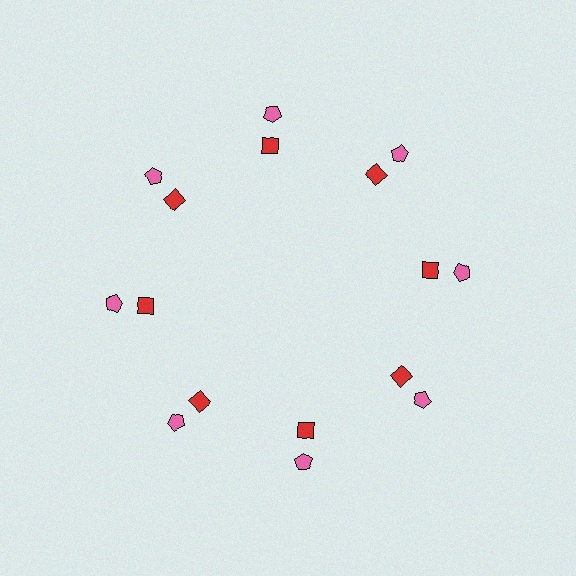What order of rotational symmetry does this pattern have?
This pattern has 8-fold rotational symmetry.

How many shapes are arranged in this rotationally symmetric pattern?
There are 16 shapes, arranged in 8 groups of 2.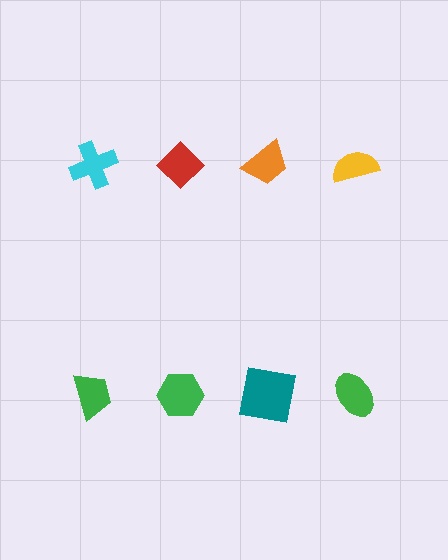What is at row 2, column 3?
A teal square.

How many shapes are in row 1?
4 shapes.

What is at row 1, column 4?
A yellow semicircle.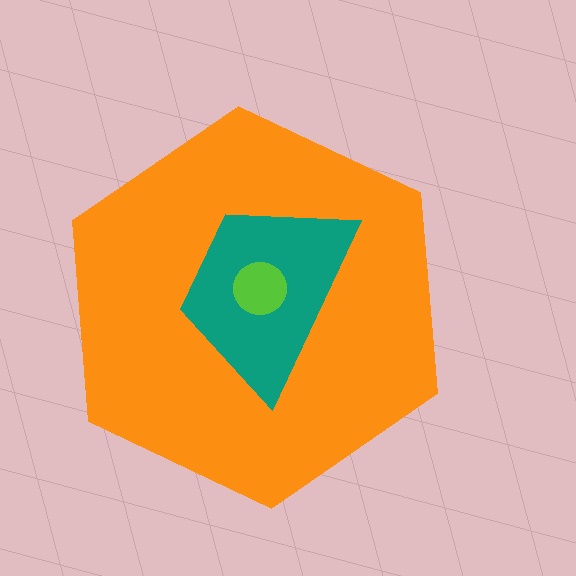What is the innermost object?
The lime circle.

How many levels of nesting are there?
3.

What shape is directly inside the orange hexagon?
The teal trapezoid.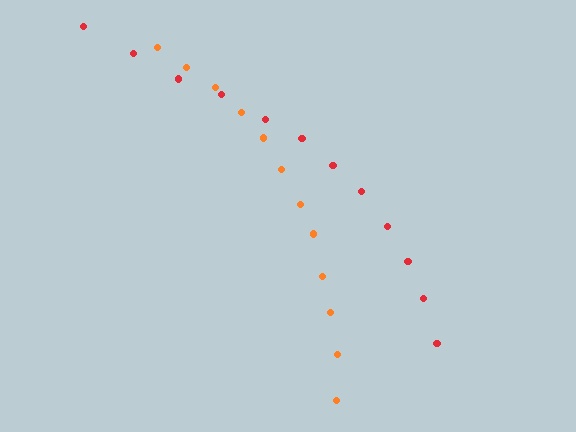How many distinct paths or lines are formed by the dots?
There are 2 distinct paths.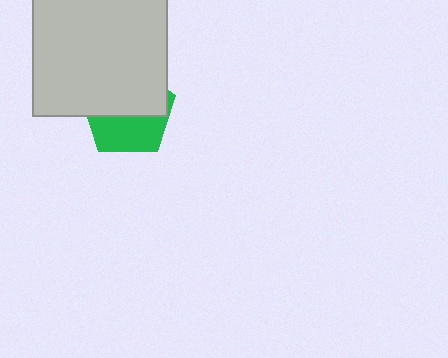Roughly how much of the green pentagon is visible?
A small part of it is visible (roughly 42%).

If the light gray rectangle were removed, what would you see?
You would see the complete green pentagon.